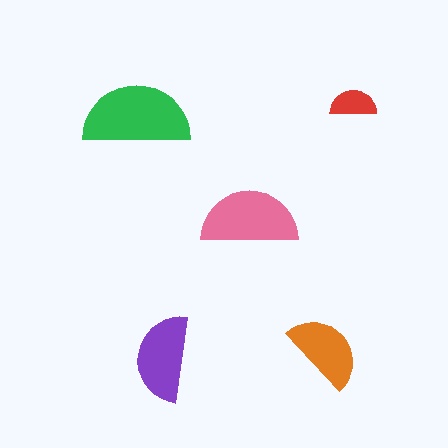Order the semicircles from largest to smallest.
the green one, the pink one, the purple one, the orange one, the red one.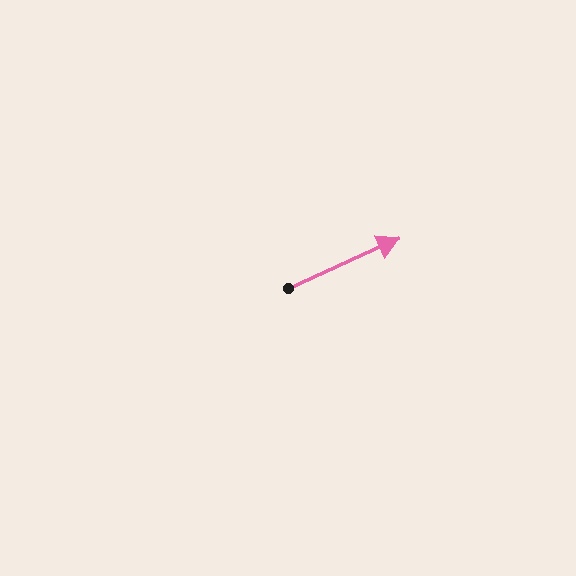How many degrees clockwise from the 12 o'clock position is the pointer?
Approximately 66 degrees.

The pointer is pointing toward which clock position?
Roughly 2 o'clock.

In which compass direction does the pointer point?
Northeast.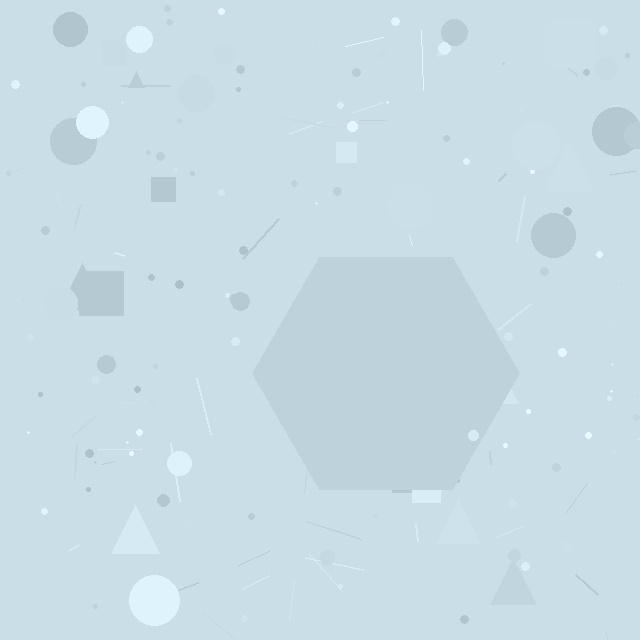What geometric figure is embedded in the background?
A hexagon is embedded in the background.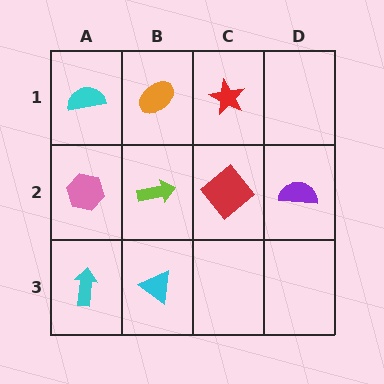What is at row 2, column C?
A red diamond.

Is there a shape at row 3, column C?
No, that cell is empty.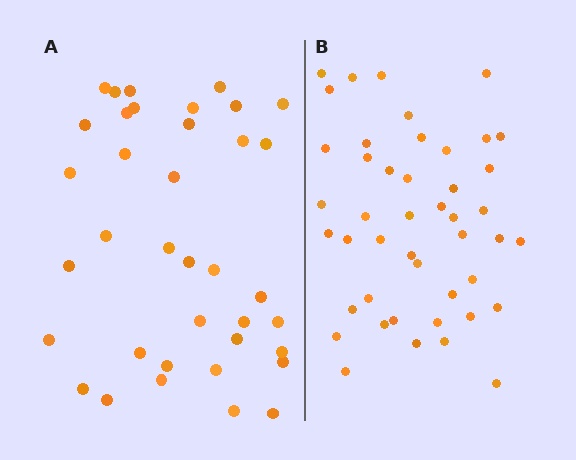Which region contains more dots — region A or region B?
Region B (the right region) has more dots.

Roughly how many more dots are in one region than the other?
Region B has roughly 8 or so more dots than region A.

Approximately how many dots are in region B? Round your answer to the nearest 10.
About 40 dots. (The exact count is 45, which rounds to 40.)